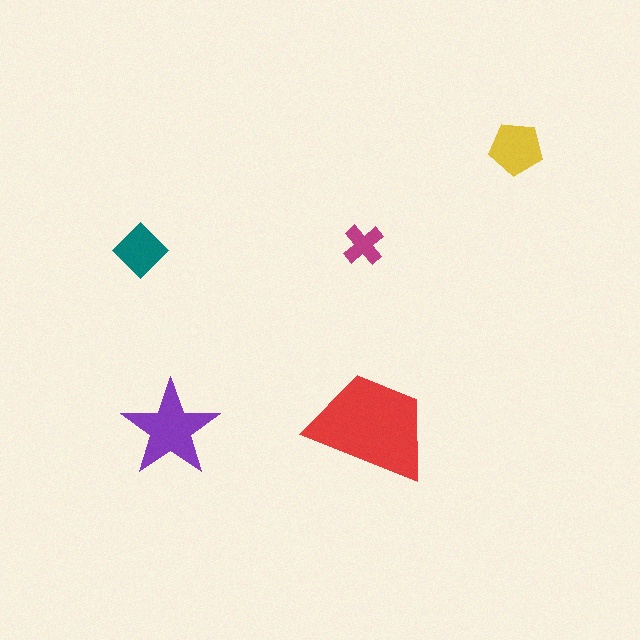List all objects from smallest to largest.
The magenta cross, the teal diamond, the yellow pentagon, the purple star, the red trapezoid.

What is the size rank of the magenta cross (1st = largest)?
5th.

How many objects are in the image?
There are 5 objects in the image.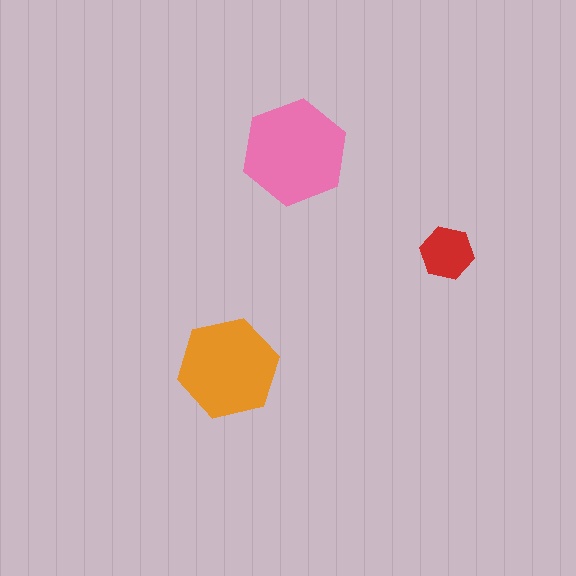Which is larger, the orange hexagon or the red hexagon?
The orange one.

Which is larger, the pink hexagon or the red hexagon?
The pink one.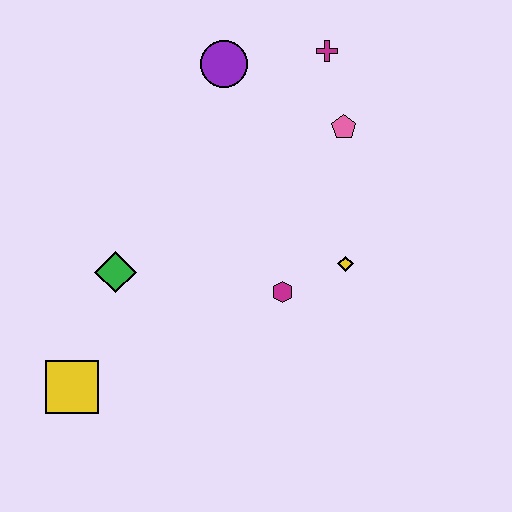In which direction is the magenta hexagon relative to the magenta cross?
The magenta hexagon is below the magenta cross.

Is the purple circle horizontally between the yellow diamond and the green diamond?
Yes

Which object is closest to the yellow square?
The green diamond is closest to the yellow square.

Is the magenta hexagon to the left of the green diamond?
No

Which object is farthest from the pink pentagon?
The yellow square is farthest from the pink pentagon.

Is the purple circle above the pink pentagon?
Yes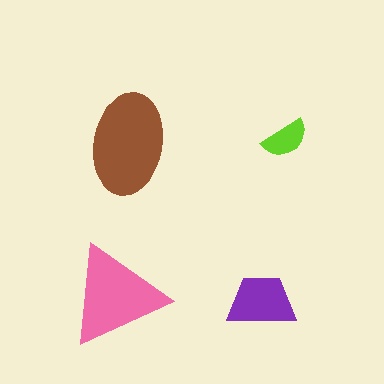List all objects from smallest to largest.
The lime semicircle, the purple trapezoid, the pink triangle, the brown ellipse.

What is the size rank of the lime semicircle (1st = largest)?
4th.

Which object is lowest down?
The purple trapezoid is bottommost.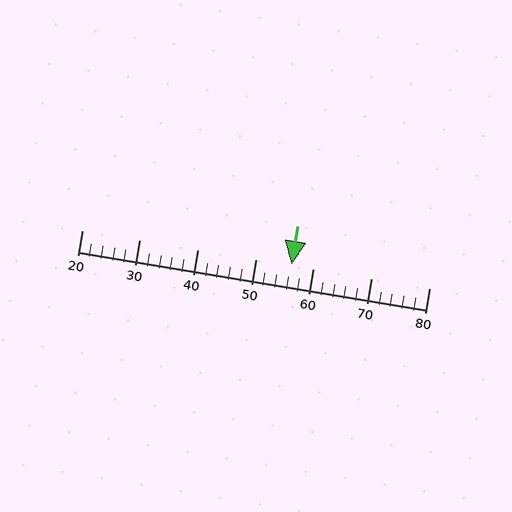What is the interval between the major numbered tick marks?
The major tick marks are spaced 10 units apart.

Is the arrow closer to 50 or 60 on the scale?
The arrow is closer to 60.